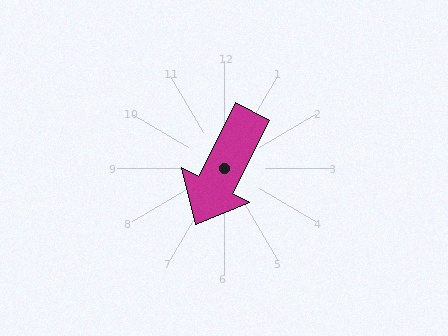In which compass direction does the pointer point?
Southwest.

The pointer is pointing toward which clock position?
Roughly 7 o'clock.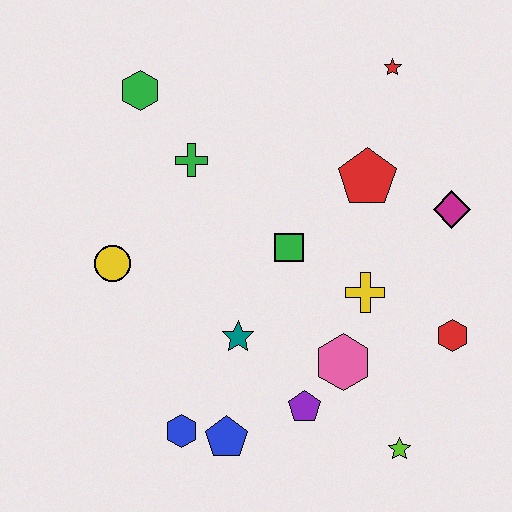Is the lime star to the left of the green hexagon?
No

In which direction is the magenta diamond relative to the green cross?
The magenta diamond is to the right of the green cross.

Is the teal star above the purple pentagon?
Yes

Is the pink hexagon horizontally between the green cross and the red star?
Yes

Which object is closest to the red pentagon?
The magenta diamond is closest to the red pentagon.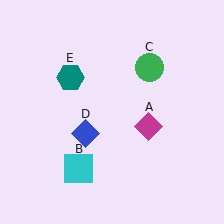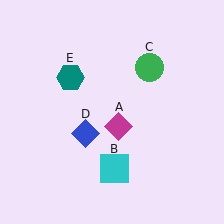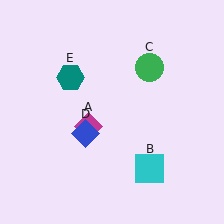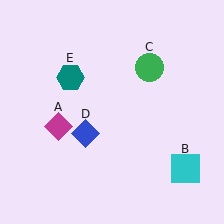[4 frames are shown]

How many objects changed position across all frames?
2 objects changed position: magenta diamond (object A), cyan square (object B).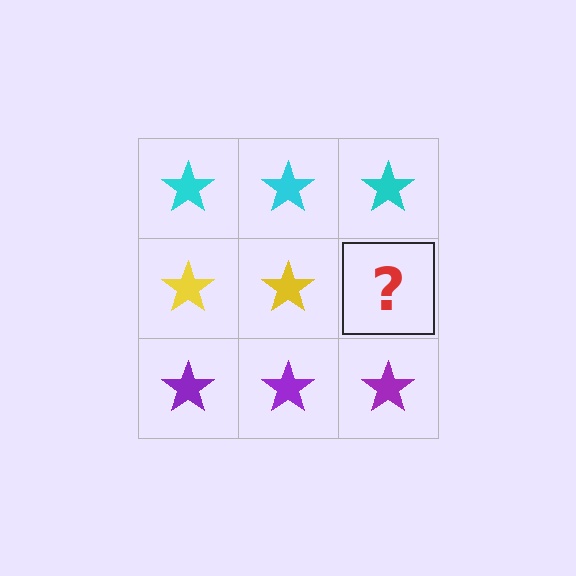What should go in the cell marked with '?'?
The missing cell should contain a yellow star.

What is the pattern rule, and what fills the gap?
The rule is that each row has a consistent color. The gap should be filled with a yellow star.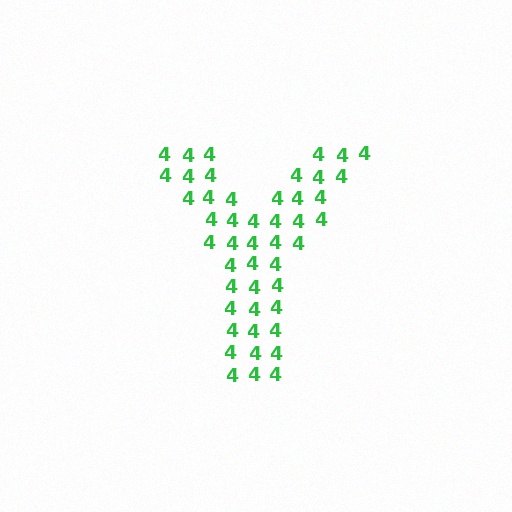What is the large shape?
The large shape is the letter Y.